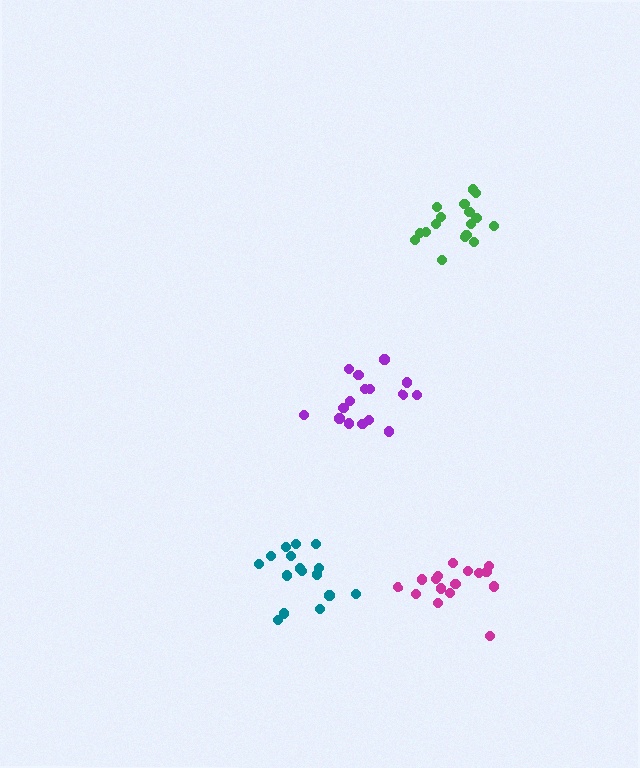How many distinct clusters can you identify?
There are 4 distinct clusters.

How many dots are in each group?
Group 1: 17 dots, Group 2: 16 dots, Group 3: 16 dots, Group 4: 16 dots (65 total).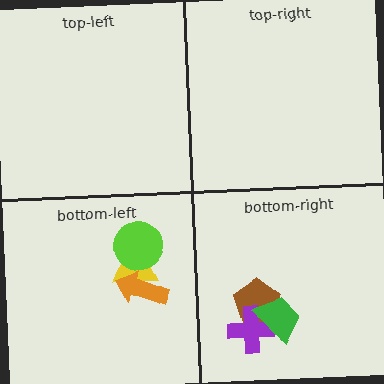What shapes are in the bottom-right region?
The brown pentagon, the purple cross, the green trapezoid.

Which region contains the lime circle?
The bottom-left region.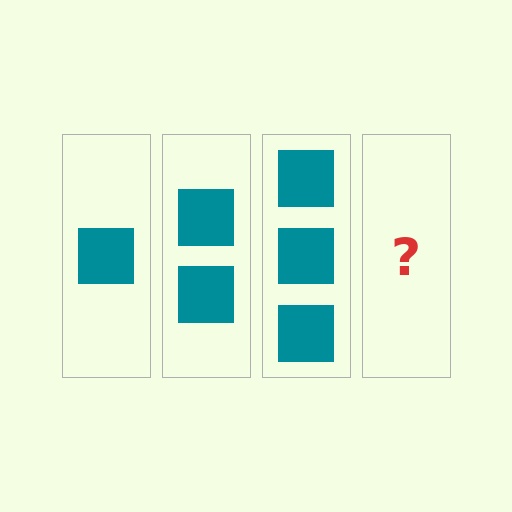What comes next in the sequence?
The next element should be 4 squares.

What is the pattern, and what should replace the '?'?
The pattern is that each step adds one more square. The '?' should be 4 squares.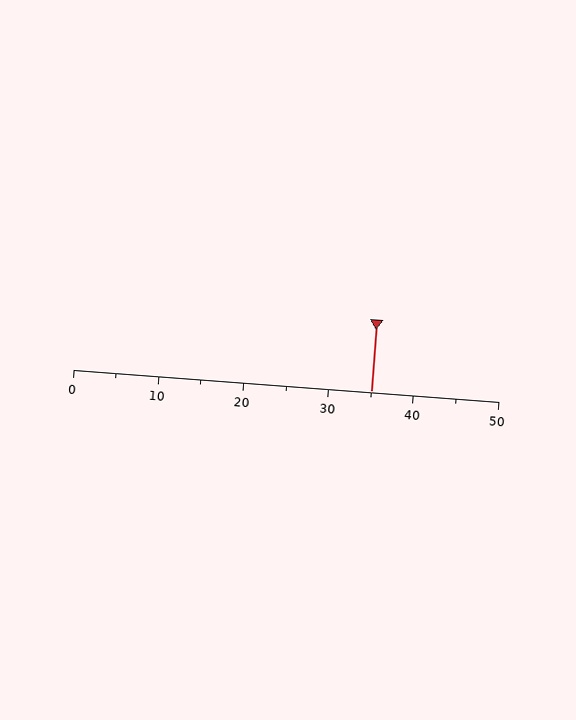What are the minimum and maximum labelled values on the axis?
The axis runs from 0 to 50.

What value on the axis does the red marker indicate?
The marker indicates approximately 35.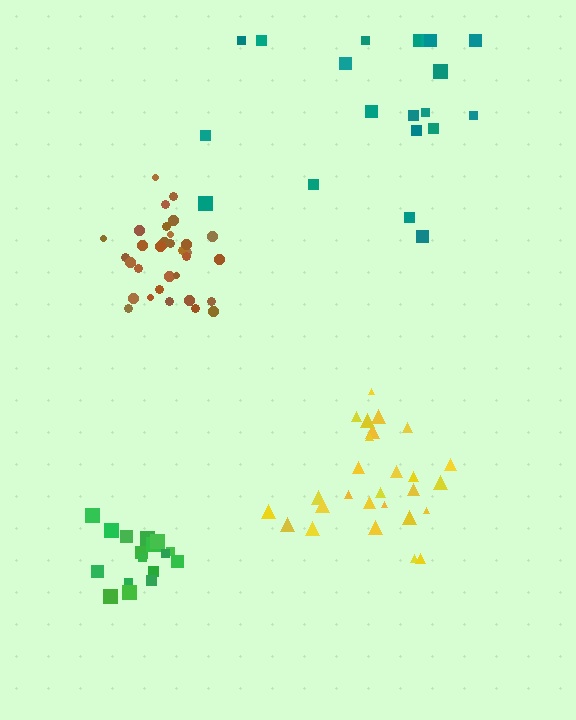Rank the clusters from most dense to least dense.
green, brown, yellow, teal.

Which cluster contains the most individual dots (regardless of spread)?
Brown (32).